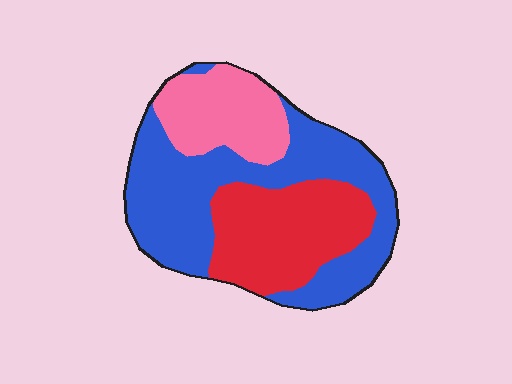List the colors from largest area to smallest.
From largest to smallest: blue, red, pink.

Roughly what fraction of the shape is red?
Red covers roughly 30% of the shape.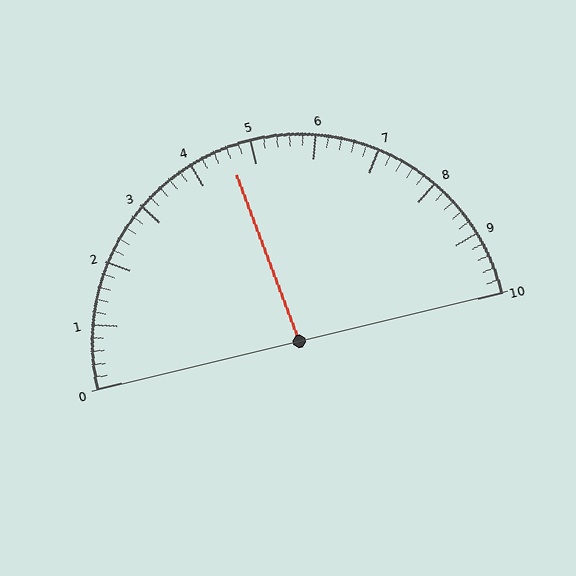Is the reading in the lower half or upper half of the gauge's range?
The reading is in the lower half of the range (0 to 10).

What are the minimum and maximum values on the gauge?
The gauge ranges from 0 to 10.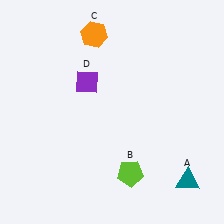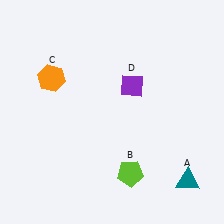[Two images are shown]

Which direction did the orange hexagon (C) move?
The orange hexagon (C) moved down.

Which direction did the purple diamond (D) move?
The purple diamond (D) moved right.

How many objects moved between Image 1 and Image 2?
2 objects moved between the two images.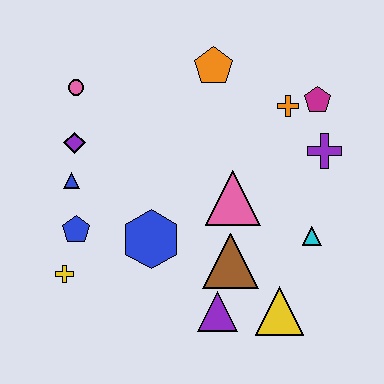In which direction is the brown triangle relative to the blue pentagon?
The brown triangle is to the right of the blue pentagon.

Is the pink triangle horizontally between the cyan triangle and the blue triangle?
Yes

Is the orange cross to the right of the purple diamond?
Yes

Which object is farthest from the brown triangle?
The pink circle is farthest from the brown triangle.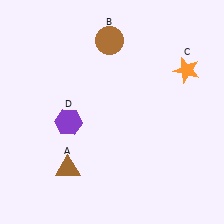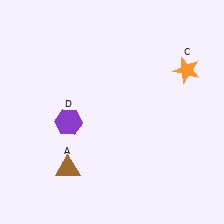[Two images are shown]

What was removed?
The brown circle (B) was removed in Image 2.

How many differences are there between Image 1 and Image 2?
There is 1 difference between the two images.